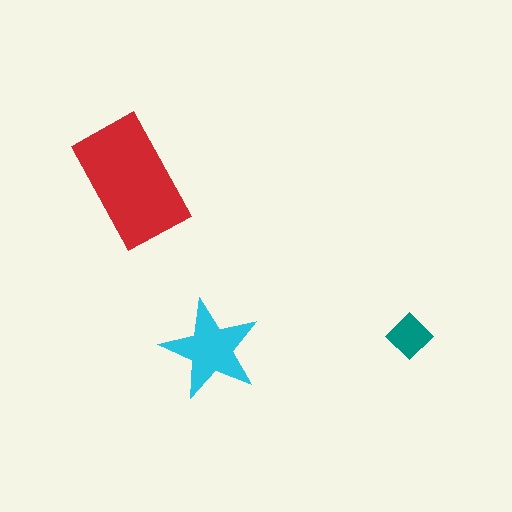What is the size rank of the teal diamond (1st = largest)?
3rd.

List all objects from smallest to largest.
The teal diamond, the cyan star, the red rectangle.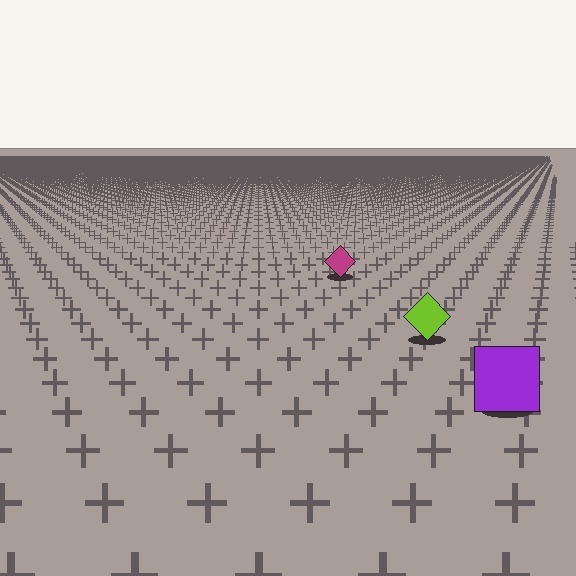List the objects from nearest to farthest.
From nearest to farthest: the purple square, the lime diamond, the magenta diamond.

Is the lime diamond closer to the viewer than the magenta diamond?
Yes. The lime diamond is closer — you can tell from the texture gradient: the ground texture is coarser near it.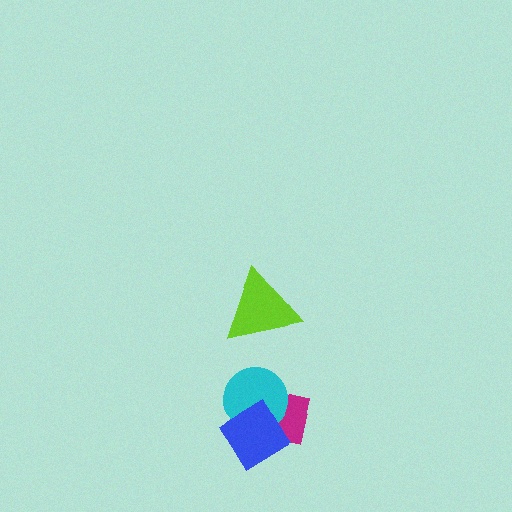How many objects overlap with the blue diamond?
2 objects overlap with the blue diamond.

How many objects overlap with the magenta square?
2 objects overlap with the magenta square.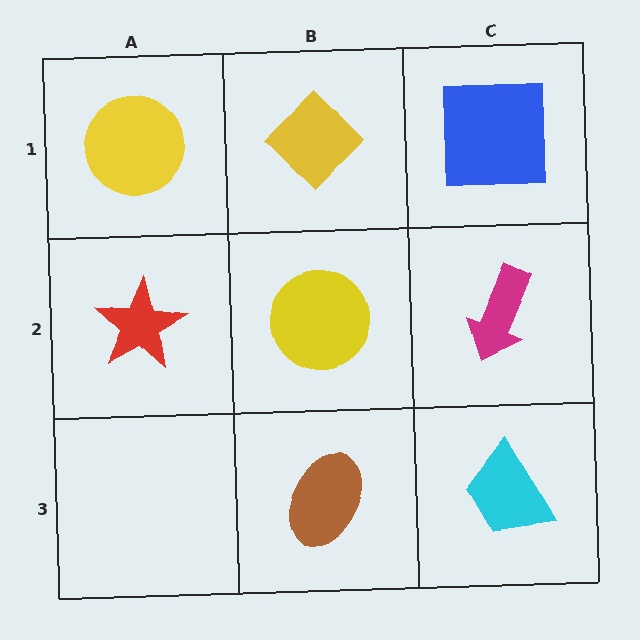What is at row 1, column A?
A yellow circle.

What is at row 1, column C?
A blue square.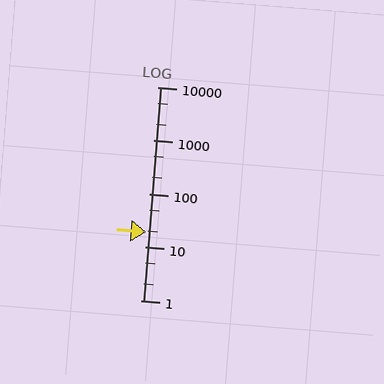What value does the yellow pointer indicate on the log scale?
The pointer indicates approximately 19.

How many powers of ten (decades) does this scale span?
The scale spans 4 decades, from 1 to 10000.